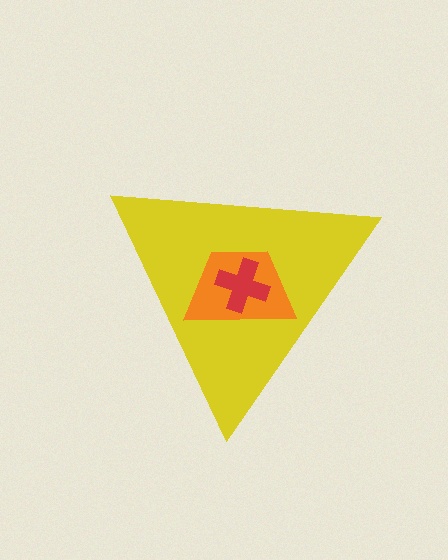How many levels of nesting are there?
3.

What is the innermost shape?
The red cross.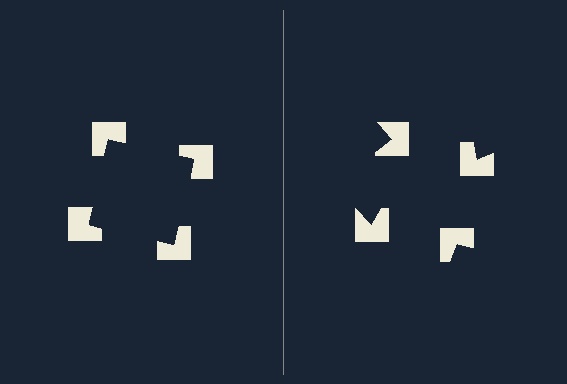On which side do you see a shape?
An illusory square appears on the left side. On the right side the wedge cuts are rotated, so no coherent shape forms.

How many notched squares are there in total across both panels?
8 — 4 on each side.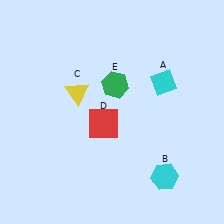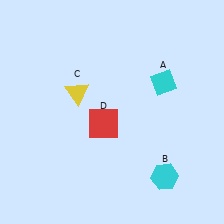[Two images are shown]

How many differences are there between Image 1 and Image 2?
There is 1 difference between the two images.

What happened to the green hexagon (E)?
The green hexagon (E) was removed in Image 2. It was in the top-right area of Image 1.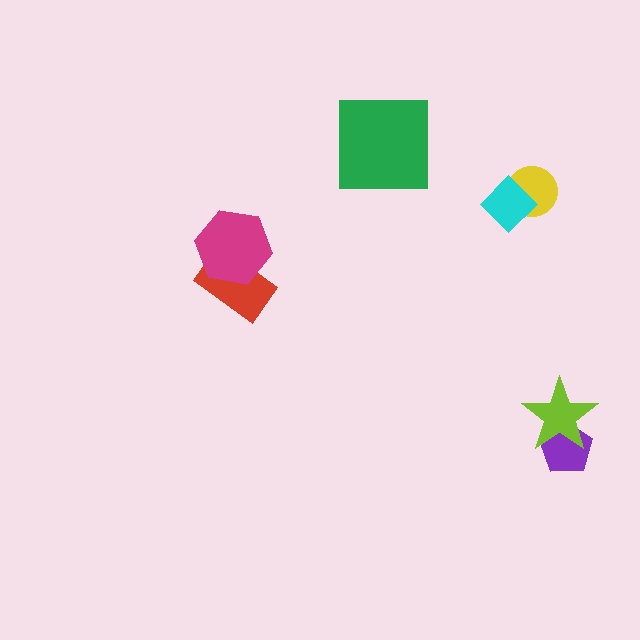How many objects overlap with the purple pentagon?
1 object overlaps with the purple pentagon.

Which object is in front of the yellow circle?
The cyan diamond is in front of the yellow circle.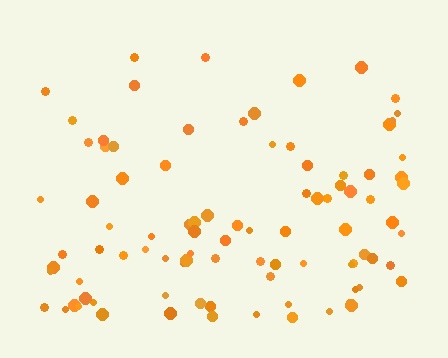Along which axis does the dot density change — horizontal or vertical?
Vertical.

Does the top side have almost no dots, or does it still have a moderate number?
Still a moderate number, just noticeably fewer than the bottom.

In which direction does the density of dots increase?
From top to bottom, with the bottom side densest.